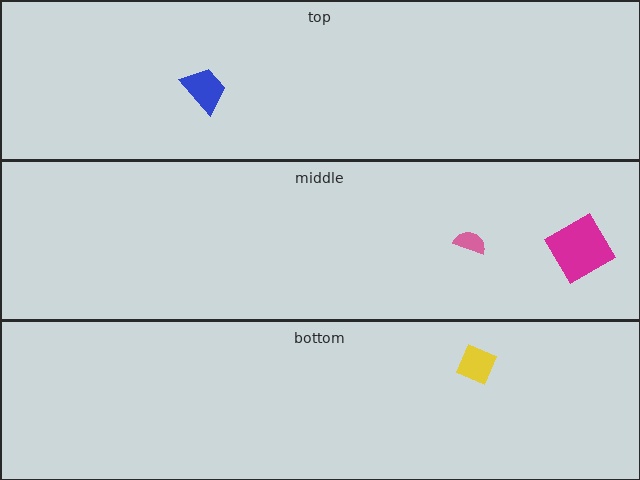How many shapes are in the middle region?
2.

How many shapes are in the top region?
1.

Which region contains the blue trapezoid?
The top region.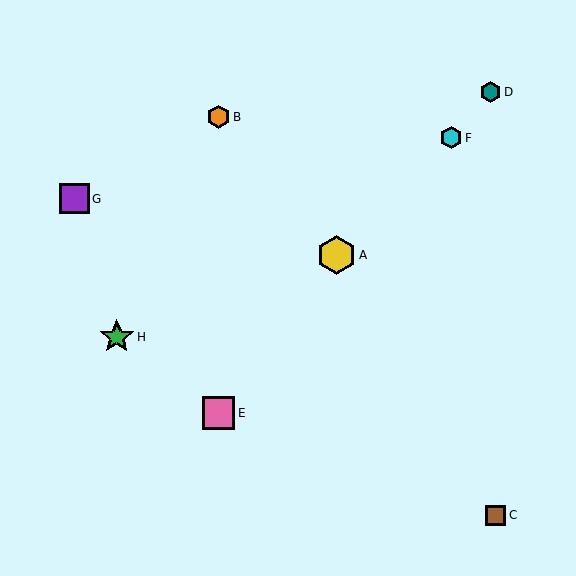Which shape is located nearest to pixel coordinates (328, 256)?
The yellow hexagon (labeled A) at (336, 255) is nearest to that location.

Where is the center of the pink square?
The center of the pink square is at (219, 413).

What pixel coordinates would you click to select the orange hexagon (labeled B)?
Click at (218, 117) to select the orange hexagon B.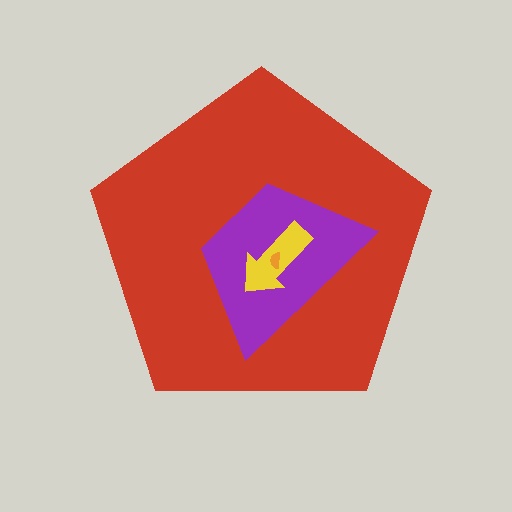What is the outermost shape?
The red pentagon.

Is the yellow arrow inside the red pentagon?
Yes.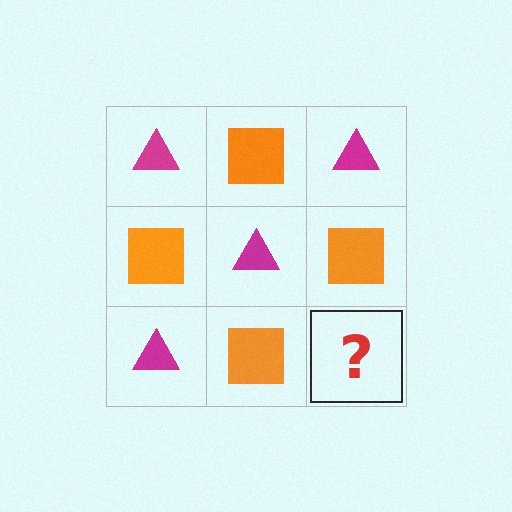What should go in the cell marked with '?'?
The missing cell should contain a magenta triangle.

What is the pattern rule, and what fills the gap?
The rule is that it alternates magenta triangle and orange square in a checkerboard pattern. The gap should be filled with a magenta triangle.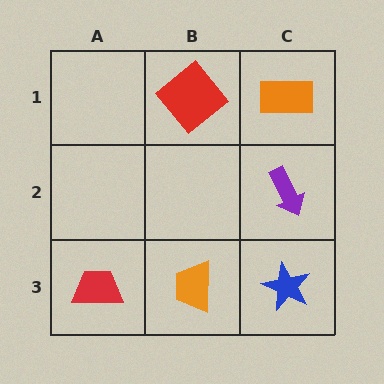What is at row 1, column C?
An orange rectangle.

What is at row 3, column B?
An orange trapezoid.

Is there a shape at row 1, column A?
No, that cell is empty.